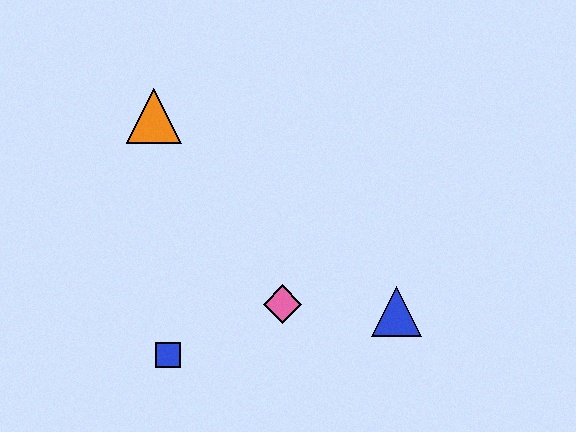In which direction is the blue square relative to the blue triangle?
The blue square is to the left of the blue triangle.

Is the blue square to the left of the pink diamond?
Yes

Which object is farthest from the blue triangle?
The orange triangle is farthest from the blue triangle.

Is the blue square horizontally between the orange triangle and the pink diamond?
Yes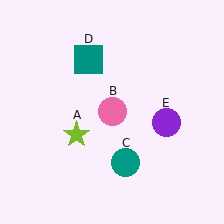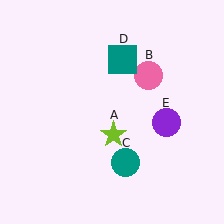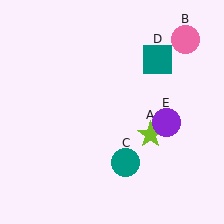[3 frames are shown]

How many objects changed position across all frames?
3 objects changed position: lime star (object A), pink circle (object B), teal square (object D).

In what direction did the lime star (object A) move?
The lime star (object A) moved right.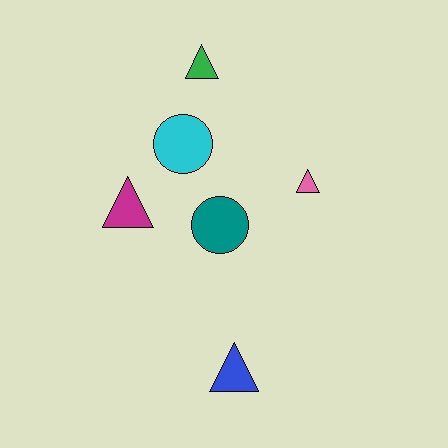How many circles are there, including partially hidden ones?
There are 2 circles.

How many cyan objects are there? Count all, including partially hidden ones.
There is 1 cyan object.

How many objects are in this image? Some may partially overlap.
There are 6 objects.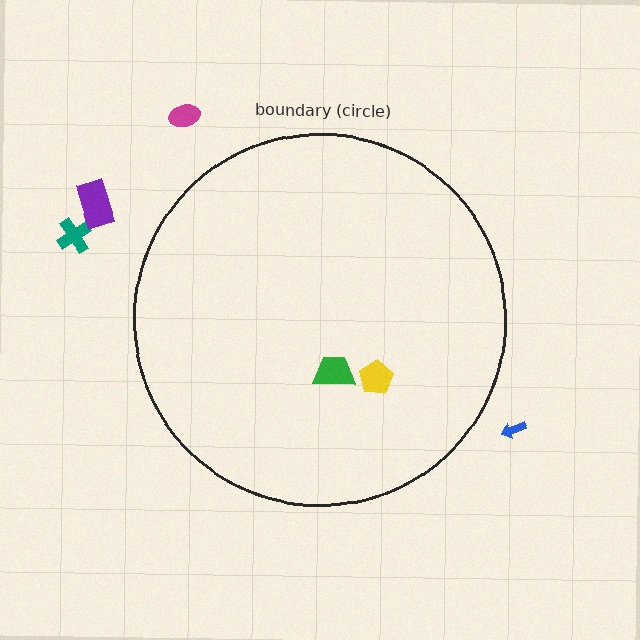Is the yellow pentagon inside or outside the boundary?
Inside.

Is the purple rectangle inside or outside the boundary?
Outside.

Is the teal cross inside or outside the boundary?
Outside.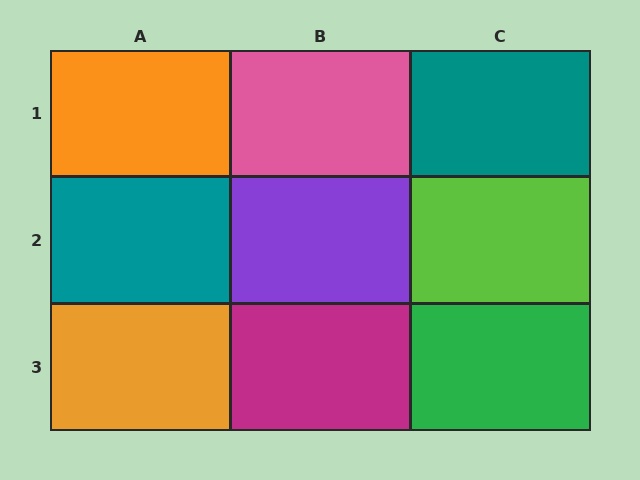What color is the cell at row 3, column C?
Green.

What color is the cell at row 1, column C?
Teal.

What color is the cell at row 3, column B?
Magenta.